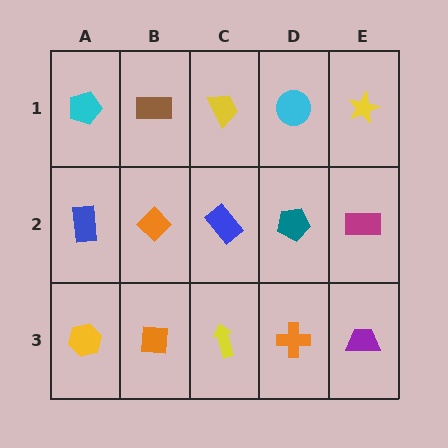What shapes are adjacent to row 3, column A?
A blue rectangle (row 2, column A), an orange square (row 3, column B).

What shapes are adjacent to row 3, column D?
A teal pentagon (row 2, column D), a yellow arrow (row 3, column C), a purple trapezoid (row 3, column E).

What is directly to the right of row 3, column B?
A yellow arrow.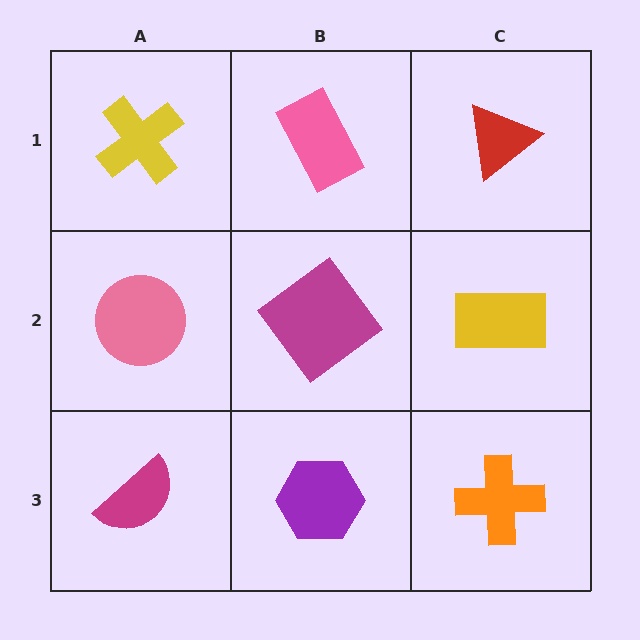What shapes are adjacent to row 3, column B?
A magenta diamond (row 2, column B), a magenta semicircle (row 3, column A), an orange cross (row 3, column C).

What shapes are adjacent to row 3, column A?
A pink circle (row 2, column A), a purple hexagon (row 3, column B).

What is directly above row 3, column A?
A pink circle.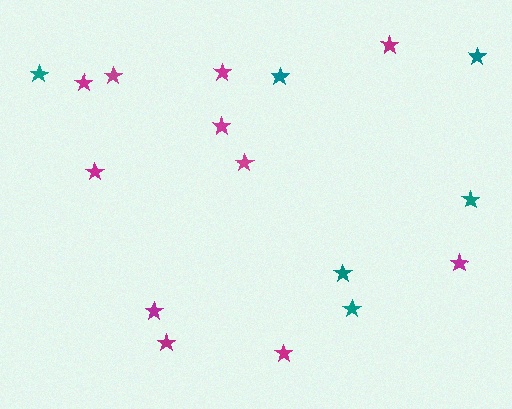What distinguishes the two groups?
There are 2 groups: one group of magenta stars (11) and one group of teal stars (6).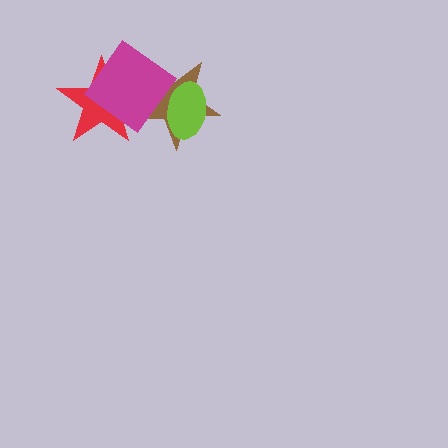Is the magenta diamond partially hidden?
No, no other shape covers it.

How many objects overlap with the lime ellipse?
2 objects overlap with the lime ellipse.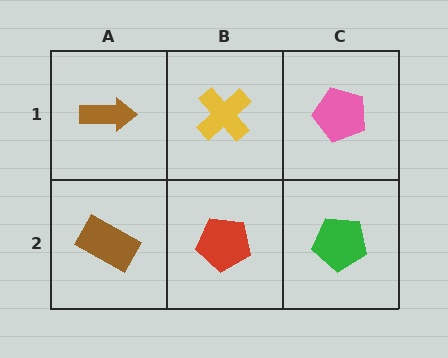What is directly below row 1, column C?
A green pentagon.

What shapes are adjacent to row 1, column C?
A green pentagon (row 2, column C), a yellow cross (row 1, column B).